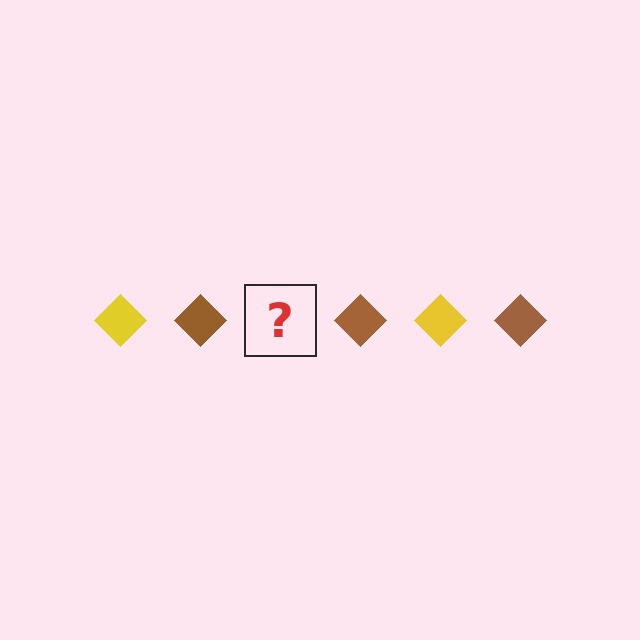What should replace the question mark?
The question mark should be replaced with a yellow diamond.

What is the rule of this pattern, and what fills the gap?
The rule is that the pattern cycles through yellow, brown diamonds. The gap should be filled with a yellow diamond.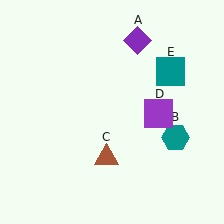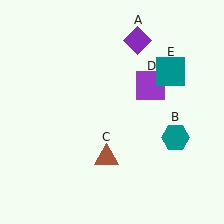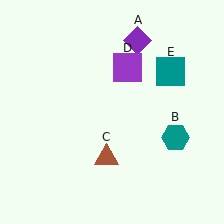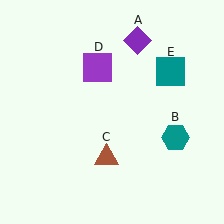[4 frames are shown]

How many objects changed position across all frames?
1 object changed position: purple square (object D).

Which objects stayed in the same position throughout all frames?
Purple diamond (object A) and teal hexagon (object B) and brown triangle (object C) and teal square (object E) remained stationary.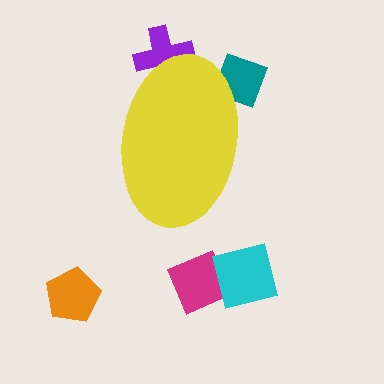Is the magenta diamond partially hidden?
No, the magenta diamond is fully visible.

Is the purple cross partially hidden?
Yes, the purple cross is partially hidden behind the yellow ellipse.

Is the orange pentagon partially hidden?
No, the orange pentagon is fully visible.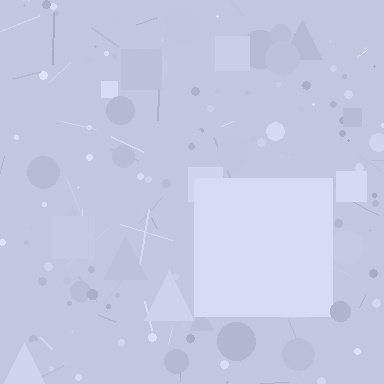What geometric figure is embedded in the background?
A square is embedded in the background.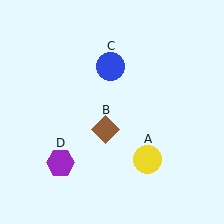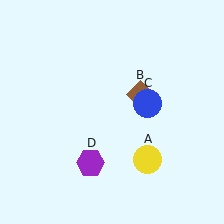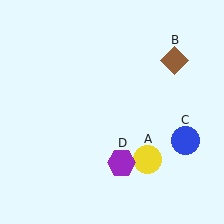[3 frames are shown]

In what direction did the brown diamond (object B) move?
The brown diamond (object B) moved up and to the right.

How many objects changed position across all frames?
3 objects changed position: brown diamond (object B), blue circle (object C), purple hexagon (object D).